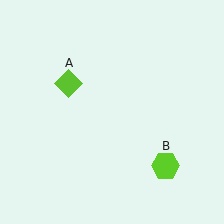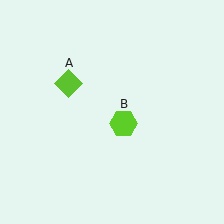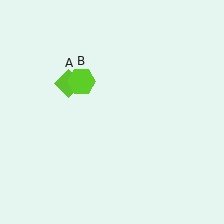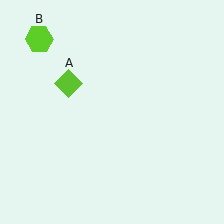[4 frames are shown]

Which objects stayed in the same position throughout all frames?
Lime diamond (object A) remained stationary.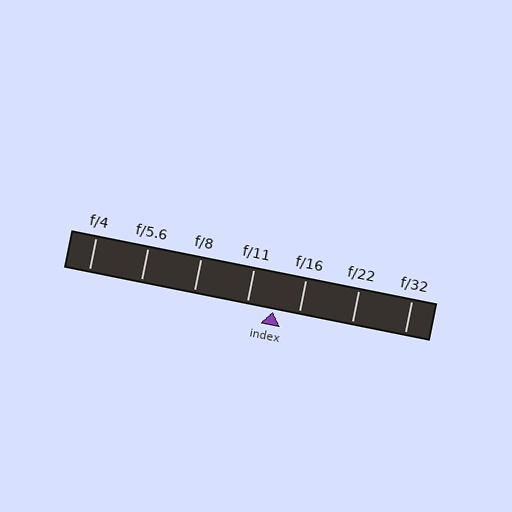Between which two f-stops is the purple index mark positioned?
The index mark is between f/11 and f/16.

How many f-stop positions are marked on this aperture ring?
There are 7 f-stop positions marked.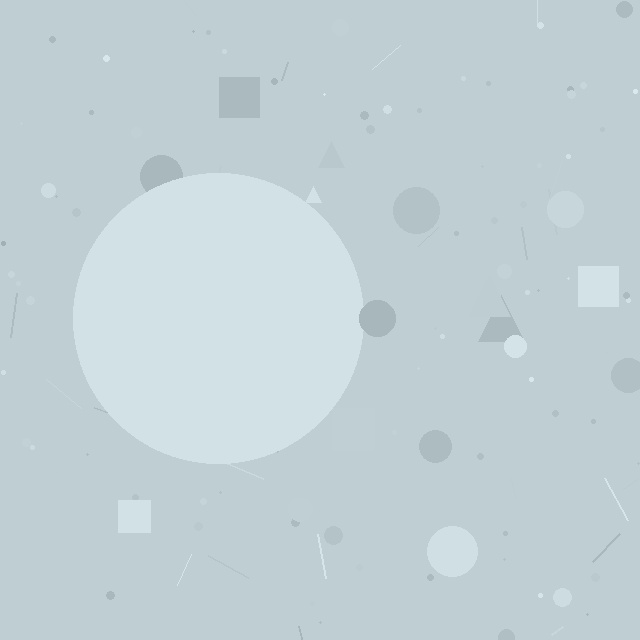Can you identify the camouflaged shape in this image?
The camouflaged shape is a circle.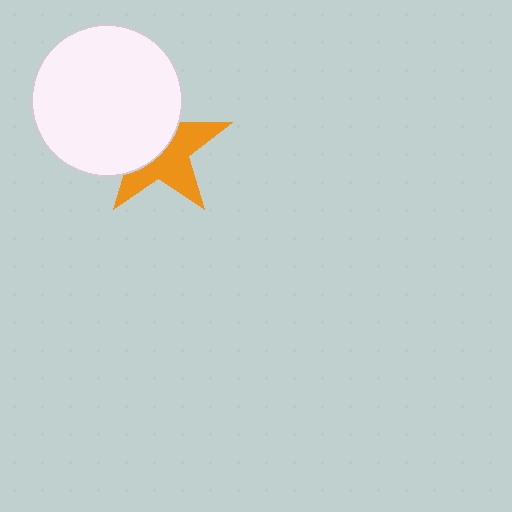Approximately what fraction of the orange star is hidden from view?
Roughly 50% of the orange star is hidden behind the white circle.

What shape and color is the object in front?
The object in front is a white circle.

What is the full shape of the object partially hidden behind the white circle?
The partially hidden object is an orange star.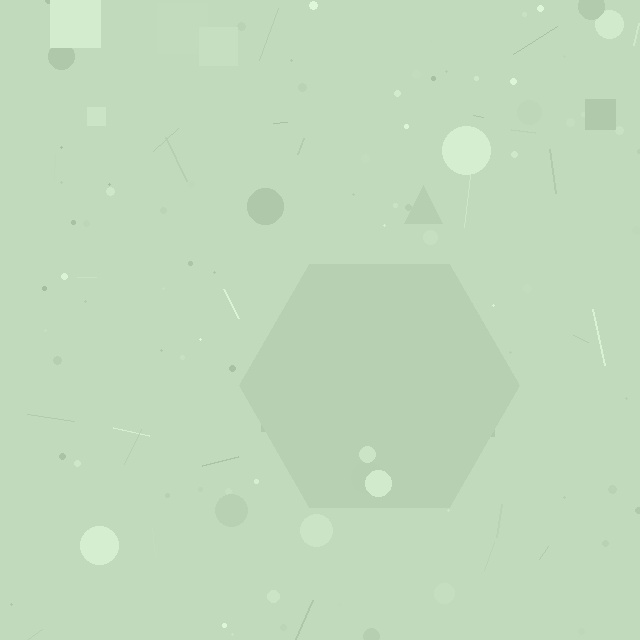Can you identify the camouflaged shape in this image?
The camouflaged shape is a hexagon.